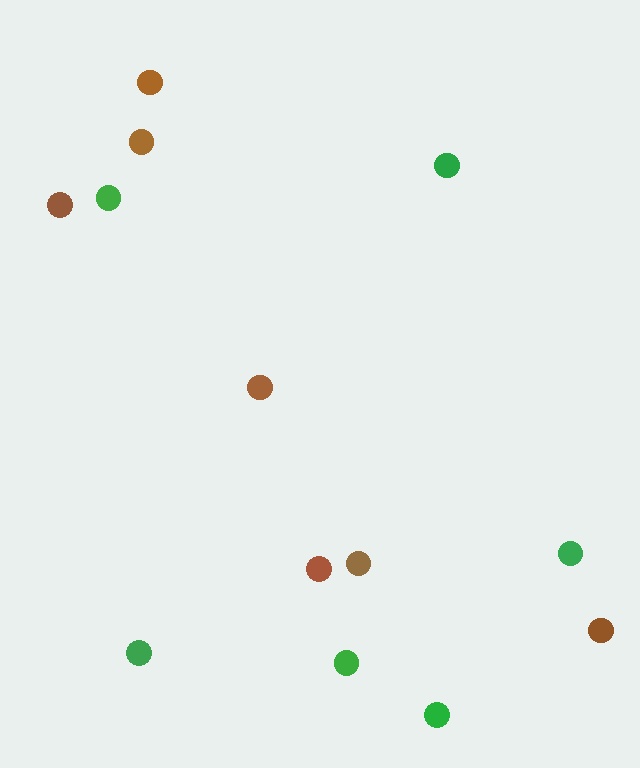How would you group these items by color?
There are 2 groups: one group of green circles (6) and one group of brown circles (7).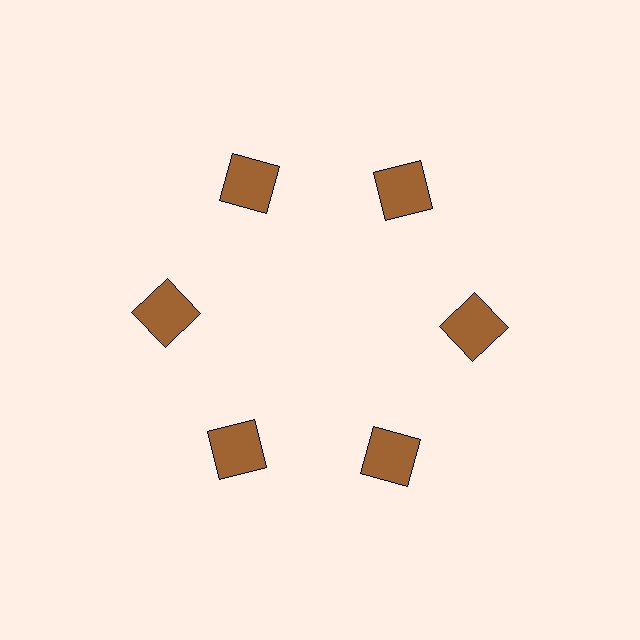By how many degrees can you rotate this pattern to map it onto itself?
The pattern maps onto itself every 60 degrees of rotation.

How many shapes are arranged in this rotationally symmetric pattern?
There are 6 shapes, arranged in 6 groups of 1.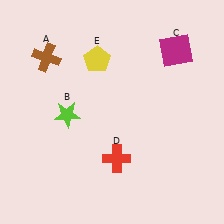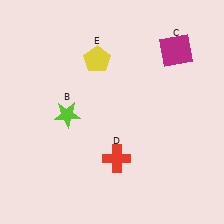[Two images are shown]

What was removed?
The brown cross (A) was removed in Image 2.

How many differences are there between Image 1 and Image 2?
There is 1 difference between the two images.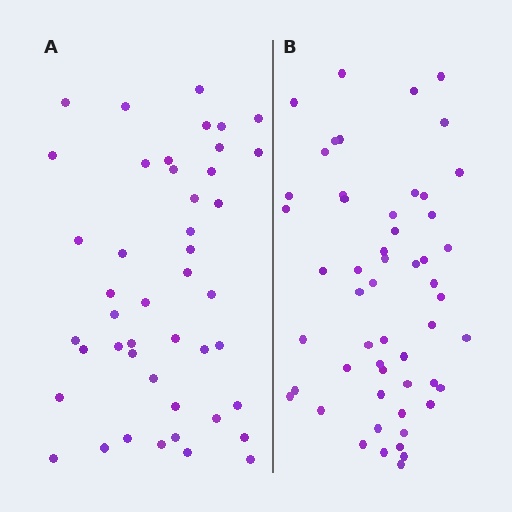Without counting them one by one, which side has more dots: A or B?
Region B (the right region) has more dots.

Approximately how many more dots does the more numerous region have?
Region B has roughly 8 or so more dots than region A.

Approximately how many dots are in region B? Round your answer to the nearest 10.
About 50 dots. (The exact count is 54, which rounds to 50.)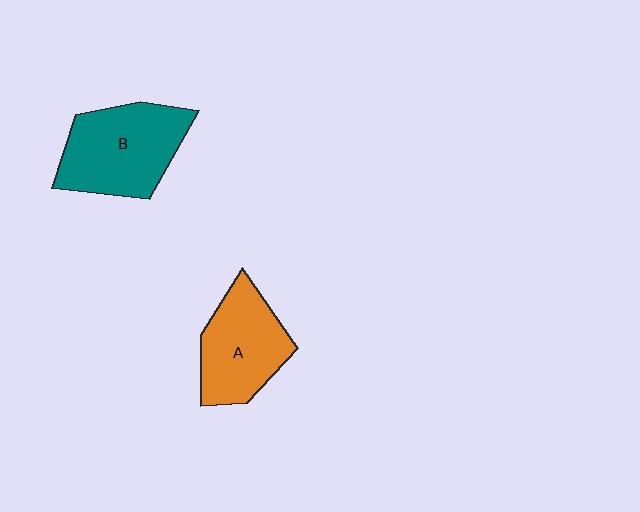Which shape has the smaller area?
Shape A (orange).